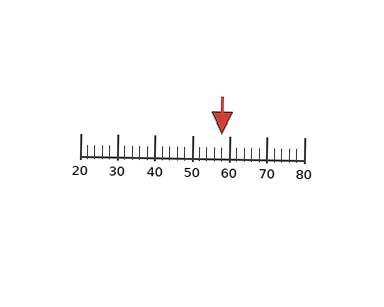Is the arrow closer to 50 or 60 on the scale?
The arrow is closer to 60.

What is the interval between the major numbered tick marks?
The major tick marks are spaced 10 units apart.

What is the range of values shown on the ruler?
The ruler shows values from 20 to 80.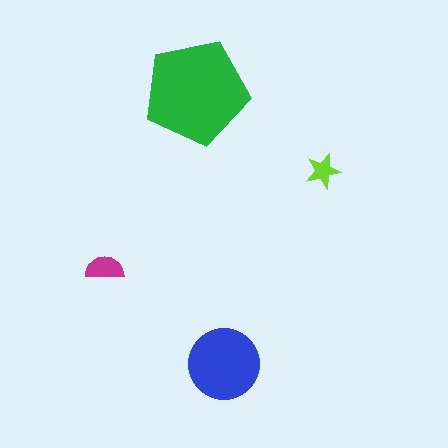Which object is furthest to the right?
The lime star is rightmost.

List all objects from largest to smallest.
The green pentagon, the blue circle, the magenta semicircle, the lime star.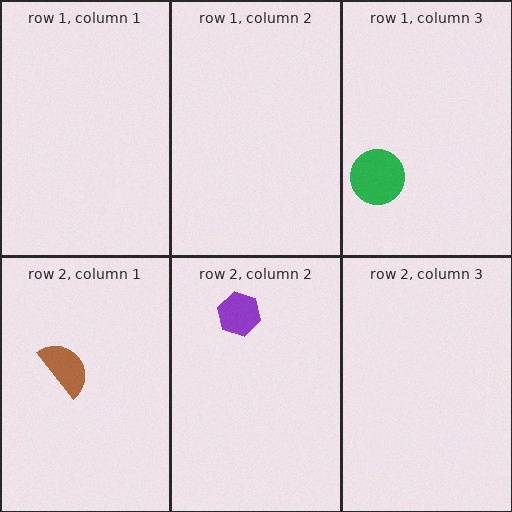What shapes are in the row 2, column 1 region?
The brown semicircle.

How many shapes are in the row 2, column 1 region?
1.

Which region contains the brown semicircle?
The row 2, column 1 region.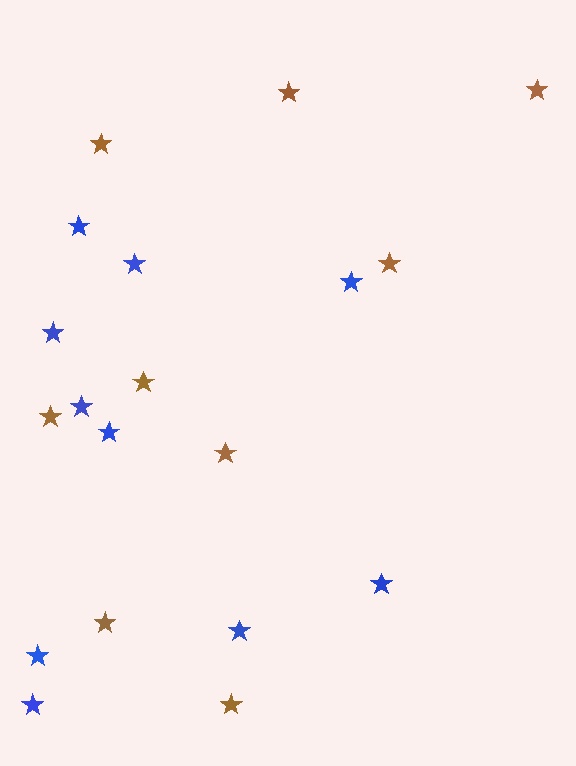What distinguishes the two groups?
There are 2 groups: one group of brown stars (9) and one group of blue stars (10).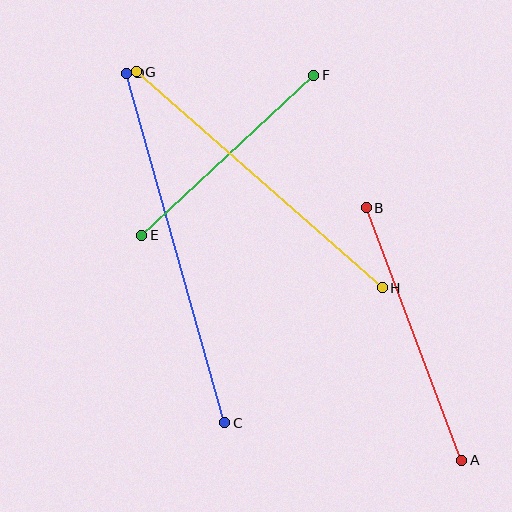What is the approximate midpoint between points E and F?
The midpoint is at approximately (228, 155) pixels.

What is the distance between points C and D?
The distance is approximately 363 pixels.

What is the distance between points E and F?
The distance is approximately 235 pixels.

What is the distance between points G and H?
The distance is approximately 327 pixels.